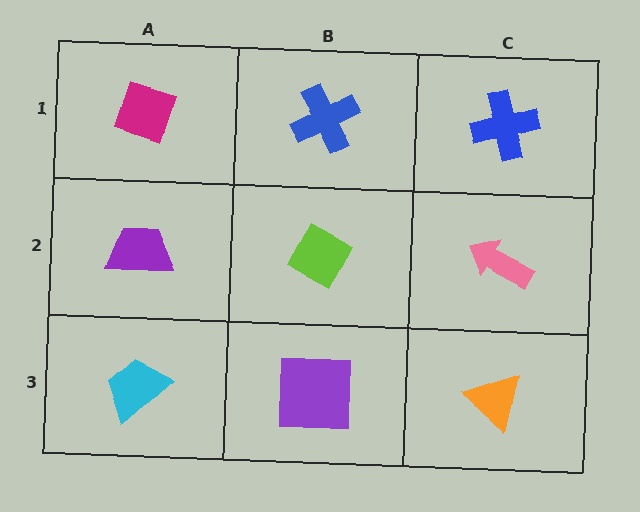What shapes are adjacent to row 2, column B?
A blue cross (row 1, column B), a purple square (row 3, column B), a purple trapezoid (row 2, column A), a pink arrow (row 2, column C).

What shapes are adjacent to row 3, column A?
A purple trapezoid (row 2, column A), a purple square (row 3, column B).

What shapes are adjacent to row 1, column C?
A pink arrow (row 2, column C), a blue cross (row 1, column B).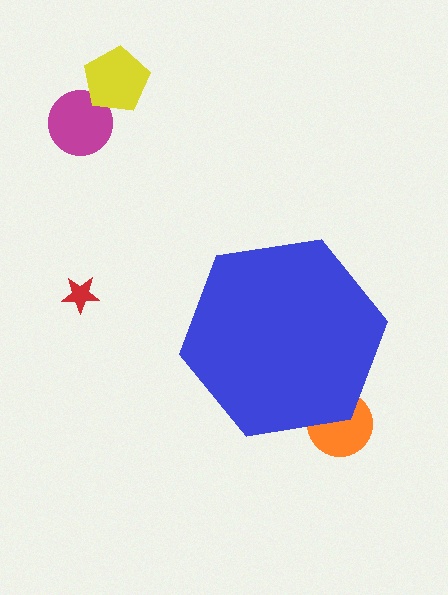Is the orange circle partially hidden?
Yes, the orange circle is partially hidden behind the blue hexagon.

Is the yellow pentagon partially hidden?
No, the yellow pentagon is fully visible.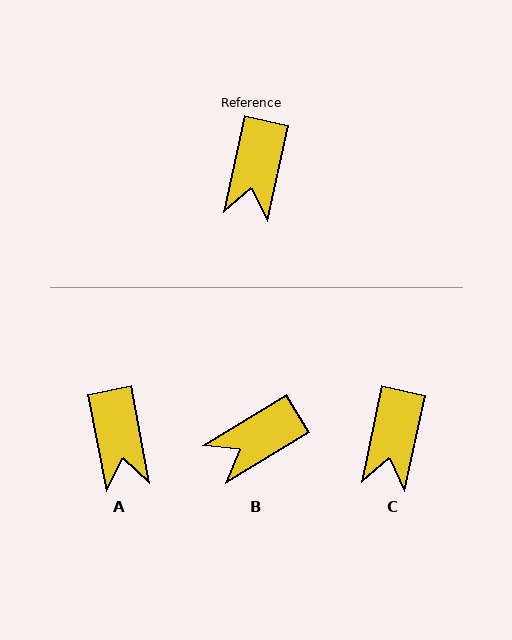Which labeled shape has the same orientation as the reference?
C.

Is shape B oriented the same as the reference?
No, it is off by about 47 degrees.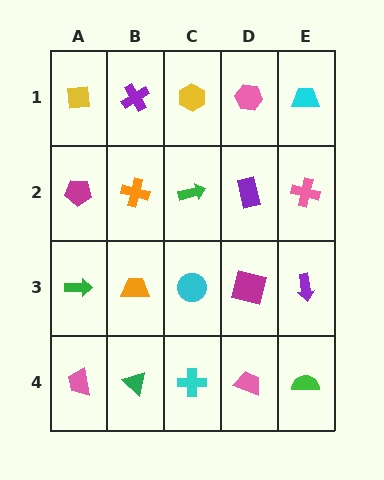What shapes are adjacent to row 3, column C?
A green arrow (row 2, column C), a cyan cross (row 4, column C), an orange trapezoid (row 3, column B), a magenta square (row 3, column D).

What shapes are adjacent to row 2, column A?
A yellow square (row 1, column A), a green arrow (row 3, column A), an orange cross (row 2, column B).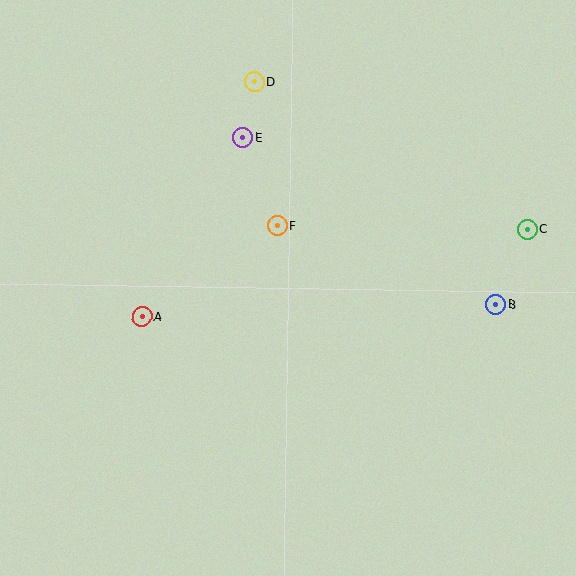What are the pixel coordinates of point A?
Point A is at (142, 316).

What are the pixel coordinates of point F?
Point F is at (277, 225).